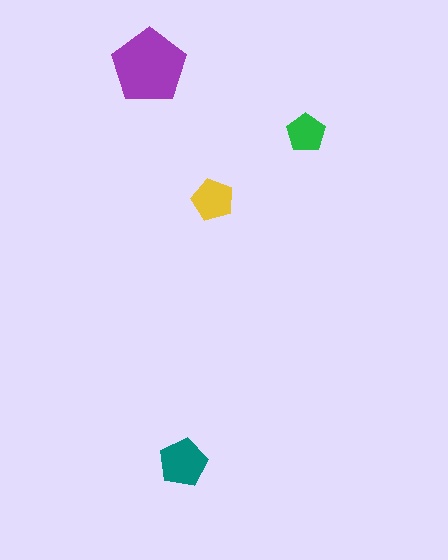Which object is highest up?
The purple pentagon is topmost.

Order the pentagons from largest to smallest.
the purple one, the teal one, the yellow one, the green one.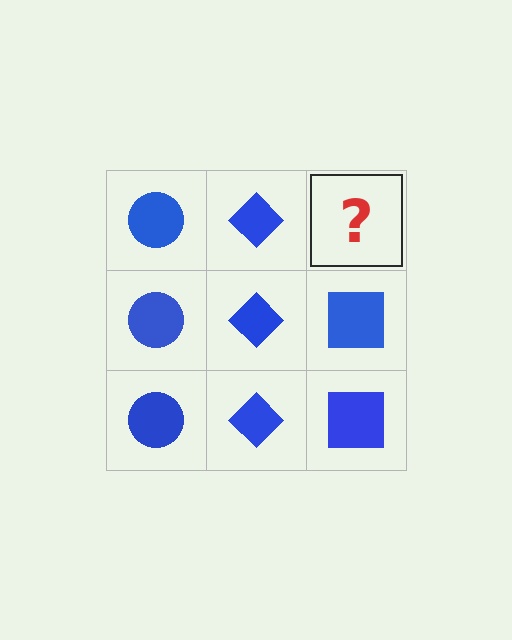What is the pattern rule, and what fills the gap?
The rule is that each column has a consistent shape. The gap should be filled with a blue square.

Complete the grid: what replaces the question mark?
The question mark should be replaced with a blue square.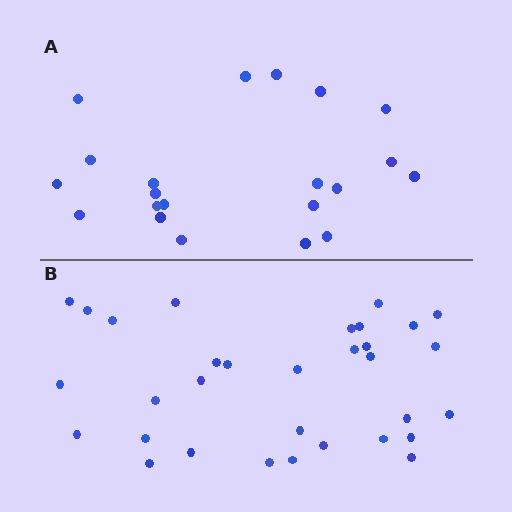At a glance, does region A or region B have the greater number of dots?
Region B (the bottom region) has more dots.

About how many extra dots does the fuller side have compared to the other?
Region B has roughly 12 or so more dots than region A.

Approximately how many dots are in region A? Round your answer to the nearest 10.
About 20 dots. (The exact count is 21, which rounds to 20.)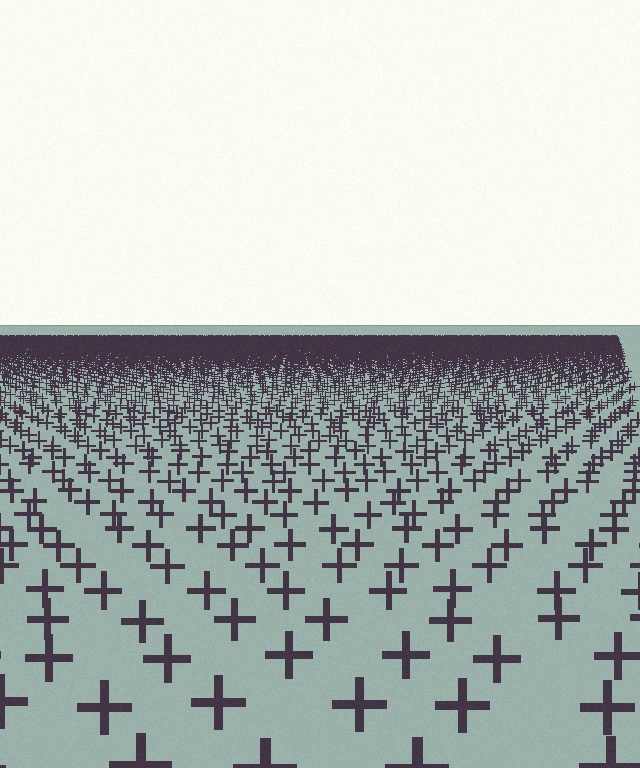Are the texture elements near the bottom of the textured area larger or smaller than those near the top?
Larger. Near the bottom, elements are closer to the viewer and appear at a bigger on-screen size.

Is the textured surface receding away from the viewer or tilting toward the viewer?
The surface is receding away from the viewer. Texture elements get smaller and denser toward the top.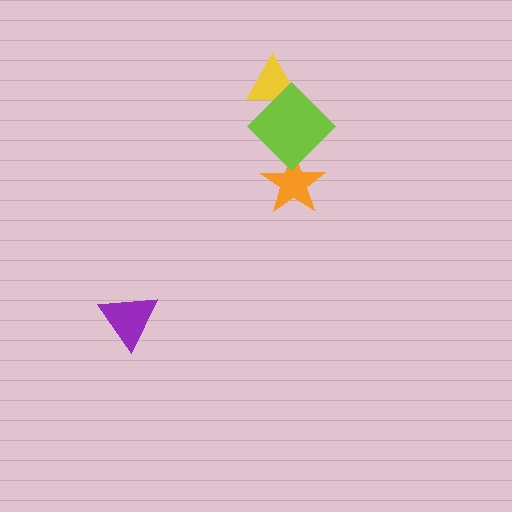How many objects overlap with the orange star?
1 object overlaps with the orange star.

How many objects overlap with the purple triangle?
0 objects overlap with the purple triangle.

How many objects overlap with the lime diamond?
2 objects overlap with the lime diamond.